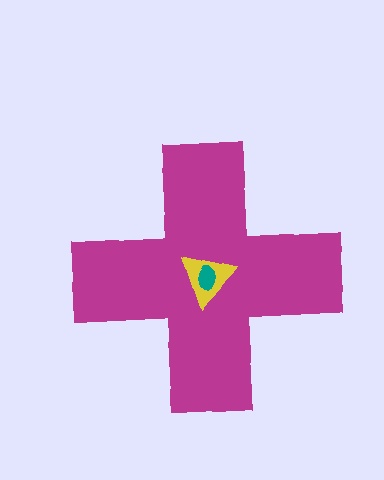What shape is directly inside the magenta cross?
The yellow triangle.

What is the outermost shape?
The magenta cross.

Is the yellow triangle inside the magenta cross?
Yes.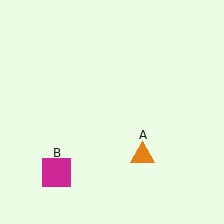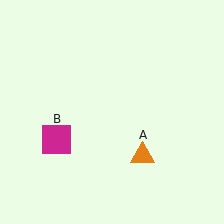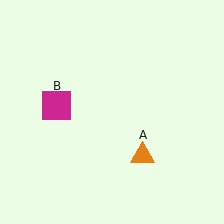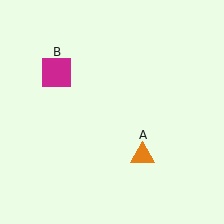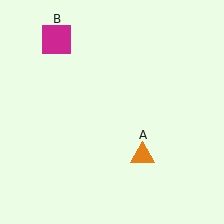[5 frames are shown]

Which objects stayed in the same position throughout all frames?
Orange triangle (object A) remained stationary.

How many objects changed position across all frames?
1 object changed position: magenta square (object B).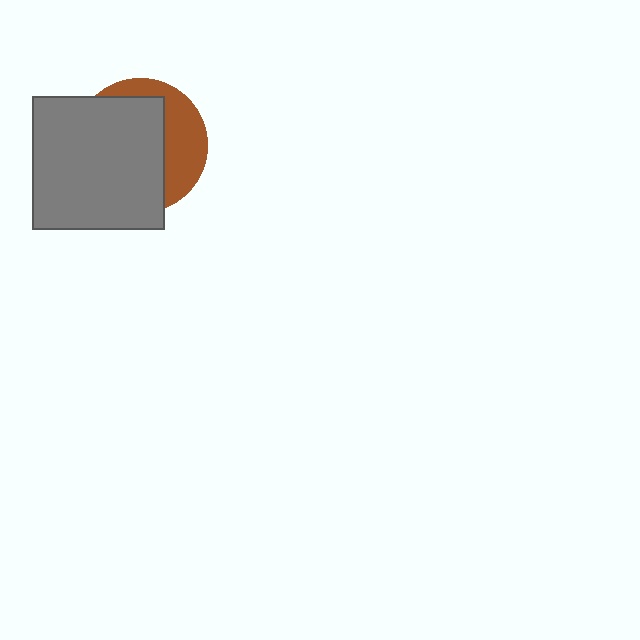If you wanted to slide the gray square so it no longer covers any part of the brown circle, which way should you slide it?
Slide it left — that is the most direct way to separate the two shapes.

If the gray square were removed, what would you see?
You would see the complete brown circle.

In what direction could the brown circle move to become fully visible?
The brown circle could move right. That would shift it out from behind the gray square entirely.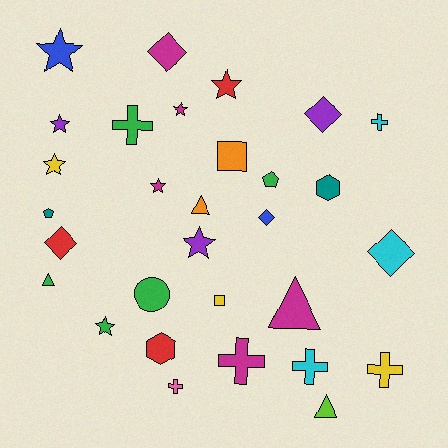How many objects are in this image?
There are 30 objects.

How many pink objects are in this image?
There is 1 pink object.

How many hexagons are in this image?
There are 2 hexagons.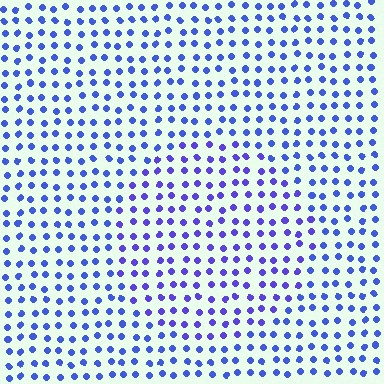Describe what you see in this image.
The image is filled with small blue elements in a uniform arrangement. A circle-shaped region is visible where the elements are tinted to a slightly different hue, forming a subtle color boundary.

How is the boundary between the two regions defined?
The boundary is defined purely by a slight shift in hue (about 21 degrees). Spacing, size, and orientation are identical on both sides.